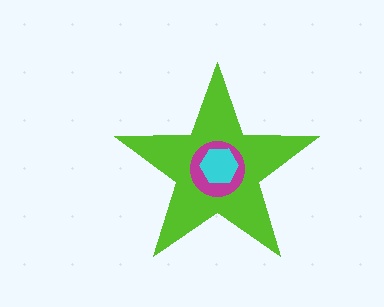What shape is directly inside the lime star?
The magenta circle.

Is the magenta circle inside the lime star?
Yes.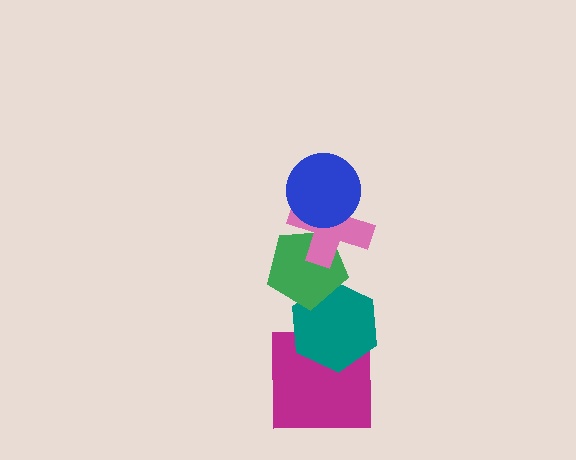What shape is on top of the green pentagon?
The pink cross is on top of the green pentagon.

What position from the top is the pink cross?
The pink cross is 2nd from the top.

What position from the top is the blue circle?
The blue circle is 1st from the top.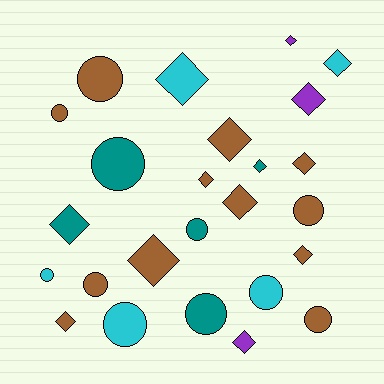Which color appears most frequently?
Brown, with 12 objects.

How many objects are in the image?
There are 25 objects.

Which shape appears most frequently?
Diamond, with 14 objects.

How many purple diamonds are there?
There are 3 purple diamonds.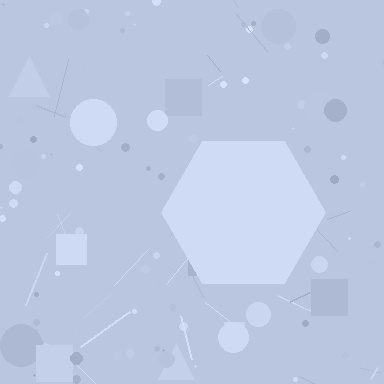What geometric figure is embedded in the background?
A hexagon is embedded in the background.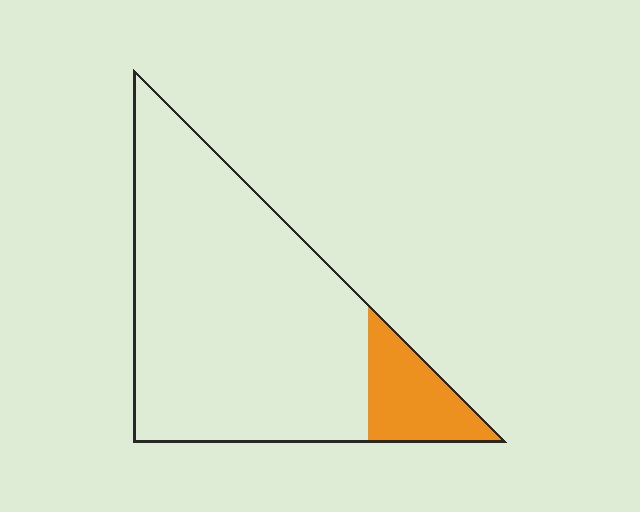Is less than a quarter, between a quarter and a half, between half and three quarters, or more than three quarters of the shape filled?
Less than a quarter.